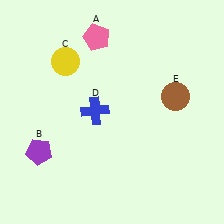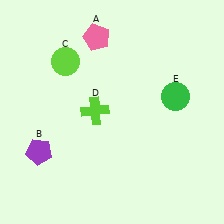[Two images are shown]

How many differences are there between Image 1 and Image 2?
There are 3 differences between the two images.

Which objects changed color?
C changed from yellow to lime. D changed from blue to lime. E changed from brown to green.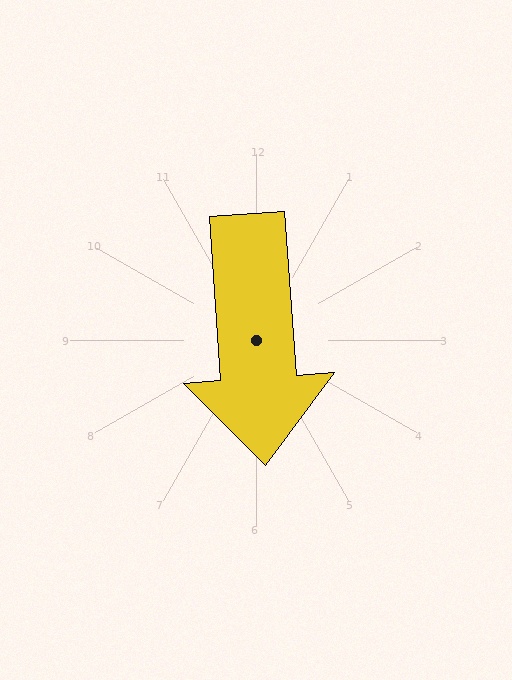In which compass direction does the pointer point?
South.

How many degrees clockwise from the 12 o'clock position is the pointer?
Approximately 176 degrees.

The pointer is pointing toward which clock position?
Roughly 6 o'clock.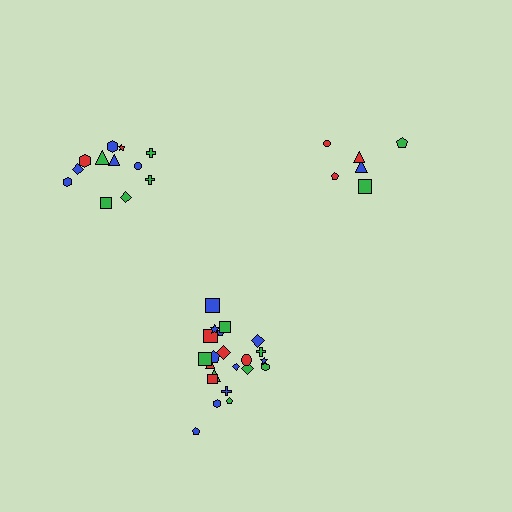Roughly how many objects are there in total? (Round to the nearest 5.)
Roughly 40 objects in total.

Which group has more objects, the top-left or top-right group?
The top-left group.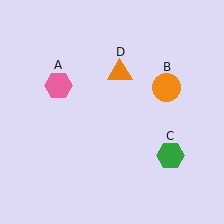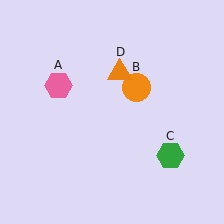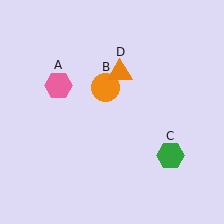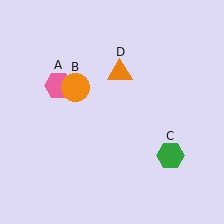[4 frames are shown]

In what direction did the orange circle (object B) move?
The orange circle (object B) moved left.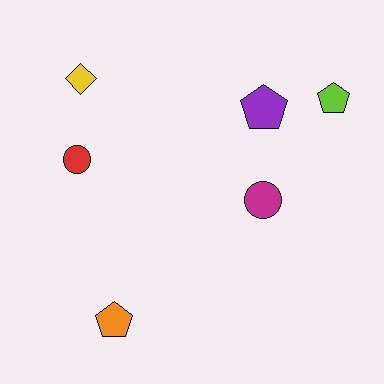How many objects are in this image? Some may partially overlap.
There are 6 objects.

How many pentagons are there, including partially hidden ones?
There are 3 pentagons.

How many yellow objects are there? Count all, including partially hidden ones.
There is 1 yellow object.